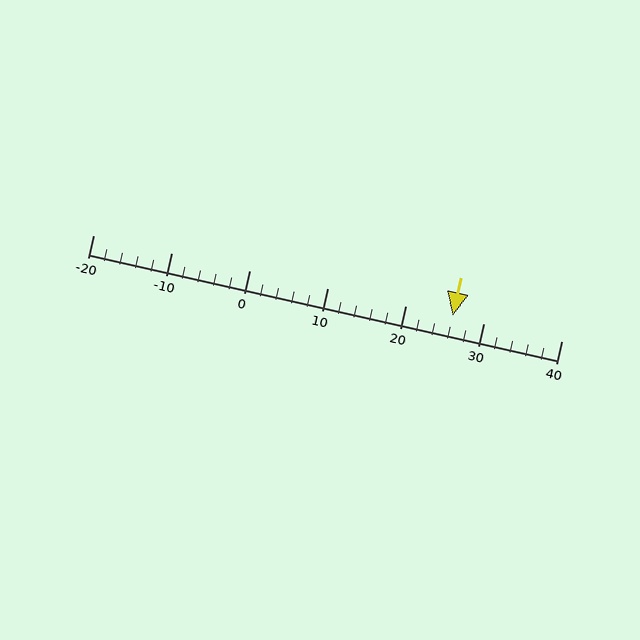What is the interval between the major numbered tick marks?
The major tick marks are spaced 10 units apart.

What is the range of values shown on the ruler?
The ruler shows values from -20 to 40.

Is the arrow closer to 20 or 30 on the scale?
The arrow is closer to 30.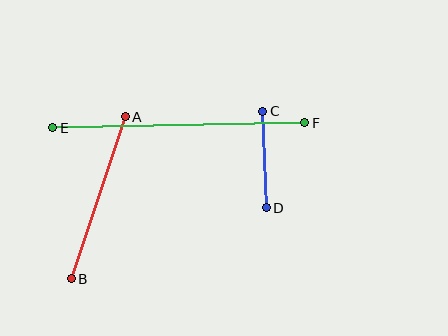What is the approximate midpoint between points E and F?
The midpoint is at approximately (179, 125) pixels.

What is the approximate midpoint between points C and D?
The midpoint is at approximately (265, 159) pixels.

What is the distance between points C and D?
The distance is approximately 97 pixels.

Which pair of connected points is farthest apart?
Points E and F are farthest apart.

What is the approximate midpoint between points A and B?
The midpoint is at approximately (98, 198) pixels.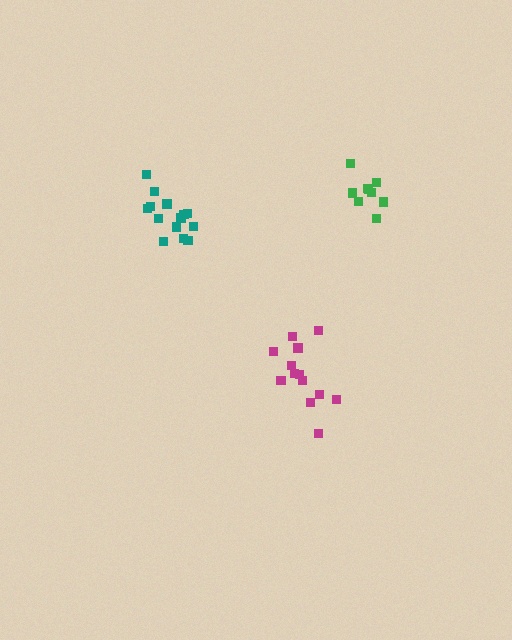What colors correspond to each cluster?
The clusters are colored: green, magenta, teal.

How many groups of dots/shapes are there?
There are 3 groups.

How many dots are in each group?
Group 1: 9 dots, Group 2: 13 dots, Group 3: 14 dots (36 total).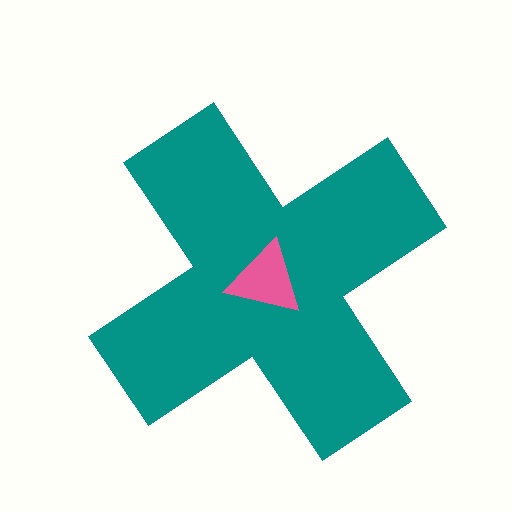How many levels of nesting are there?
2.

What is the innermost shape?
The pink triangle.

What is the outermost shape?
The teal cross.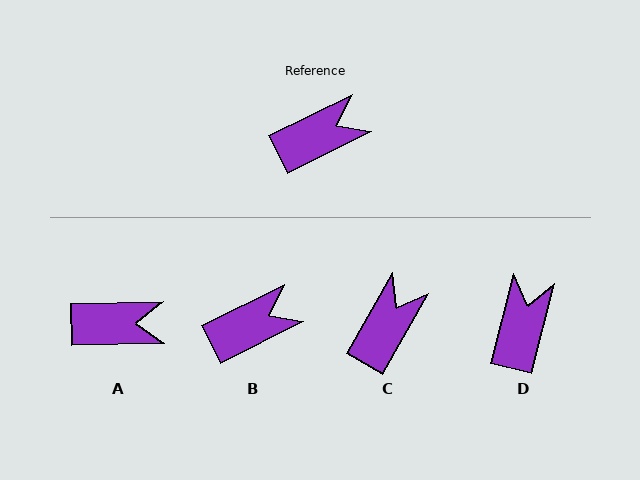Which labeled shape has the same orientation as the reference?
B.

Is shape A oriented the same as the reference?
No, it is off by about 25 degrees.